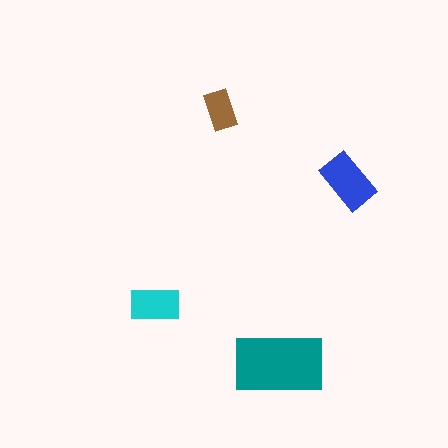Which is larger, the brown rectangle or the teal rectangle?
The teal one.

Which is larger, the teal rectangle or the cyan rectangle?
The teal one.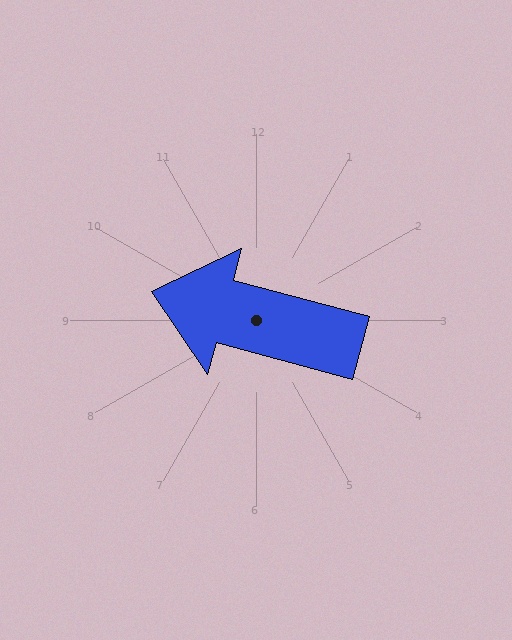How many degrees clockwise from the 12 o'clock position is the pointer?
Approximately 285 degrees.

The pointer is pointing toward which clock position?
Roughly 10 o'clock.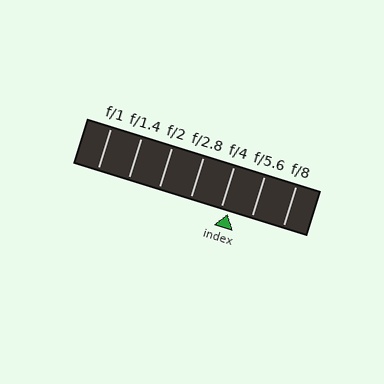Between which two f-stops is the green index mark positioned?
The index mark is between f/4 and f/5.6.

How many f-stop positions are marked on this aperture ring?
There are 7 f-stop positions marked.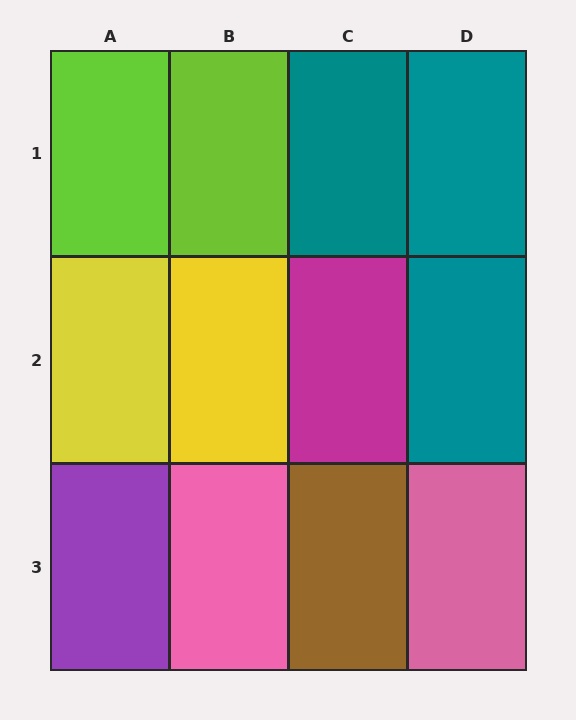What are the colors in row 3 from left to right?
Purple, pink, brown, pink.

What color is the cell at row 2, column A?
Yellow.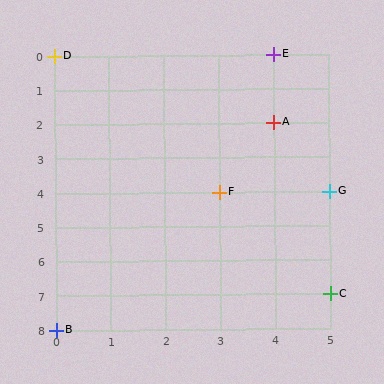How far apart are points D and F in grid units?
Points D and F are 3 columns and 4 rows apart (about 5.0 grid units diagonally).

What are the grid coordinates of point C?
Point C is at grid coordinates (5, 7).